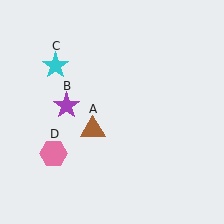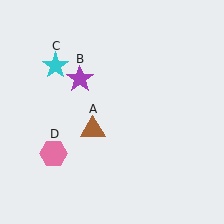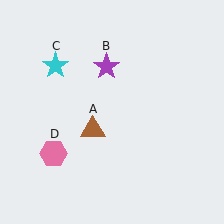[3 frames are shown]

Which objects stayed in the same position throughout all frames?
Brown triangle (object A) and cyan star (object C) and pink hexagon (object D) remained stationary.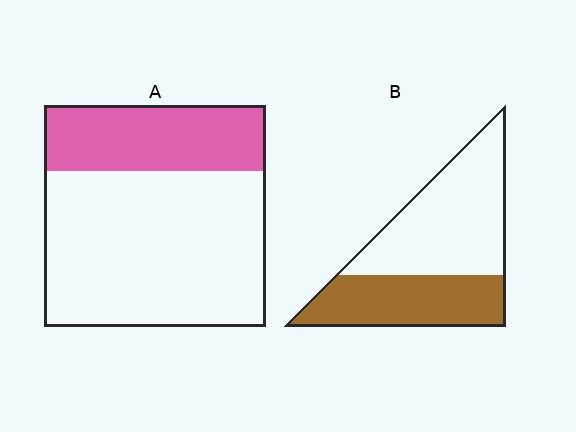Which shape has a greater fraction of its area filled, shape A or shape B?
Shape B.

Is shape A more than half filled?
No.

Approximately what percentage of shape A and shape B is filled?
A is approximately 30% and B is approximately 40%.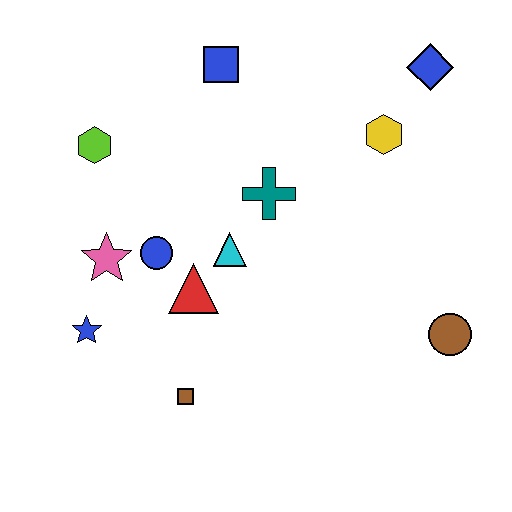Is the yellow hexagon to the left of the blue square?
No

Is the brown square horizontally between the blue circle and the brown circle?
Yes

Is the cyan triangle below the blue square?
Yes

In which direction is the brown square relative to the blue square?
The brown square is below the blue square.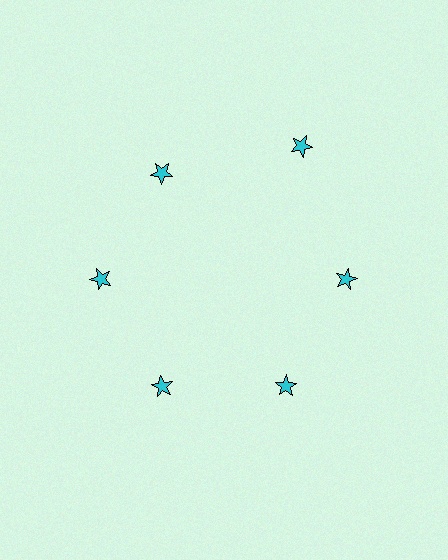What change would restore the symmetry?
The symmetry would be restored by moving it inward, back onto the ring so that all 6 stars sit at equal angles and equal distance from the center.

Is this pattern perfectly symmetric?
No. The 6 cyan stars are arranged in a ring, but one element near the 1 o'clock position is pushed outward from the center, breaking the 6-fold rotational symmetry.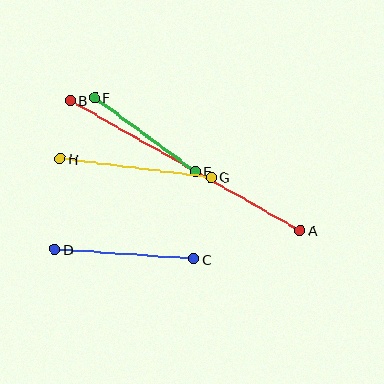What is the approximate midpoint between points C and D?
The midpoint is at approximately (124, 254) pixels.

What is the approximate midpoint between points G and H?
The midpoint is at approximately (136, 168) pixels.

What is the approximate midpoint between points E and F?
The midpoint is at approximately (145, 135) pixels.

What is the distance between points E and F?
The distance is approximately 125 pixels.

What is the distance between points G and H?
The distance is approximately 152 pixels.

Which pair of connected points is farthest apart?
Points A and B are farthest apart.